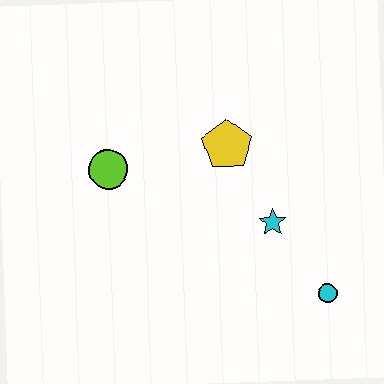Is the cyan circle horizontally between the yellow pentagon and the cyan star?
No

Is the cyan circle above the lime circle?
No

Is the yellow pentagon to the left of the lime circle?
No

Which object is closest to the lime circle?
The yellow pentagon is closest to the lime circle.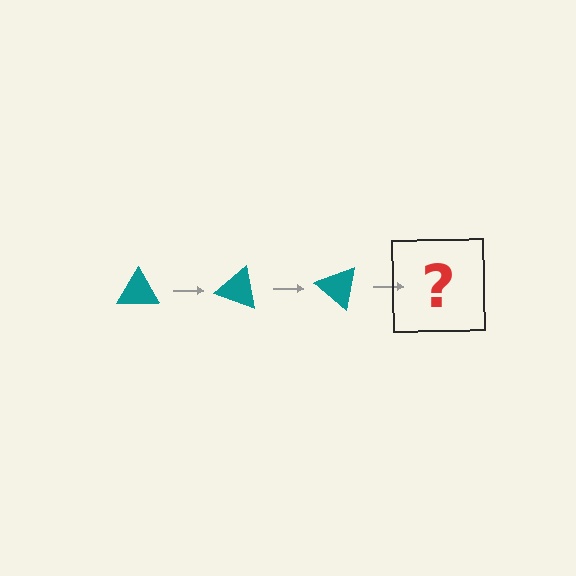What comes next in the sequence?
The next element should be a teal triangle rotated 60 degrees.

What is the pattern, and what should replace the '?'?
The pattern is that the triangle rotates 20 degrees each step. The '?' should be a teal triangle rotated 60 degrees.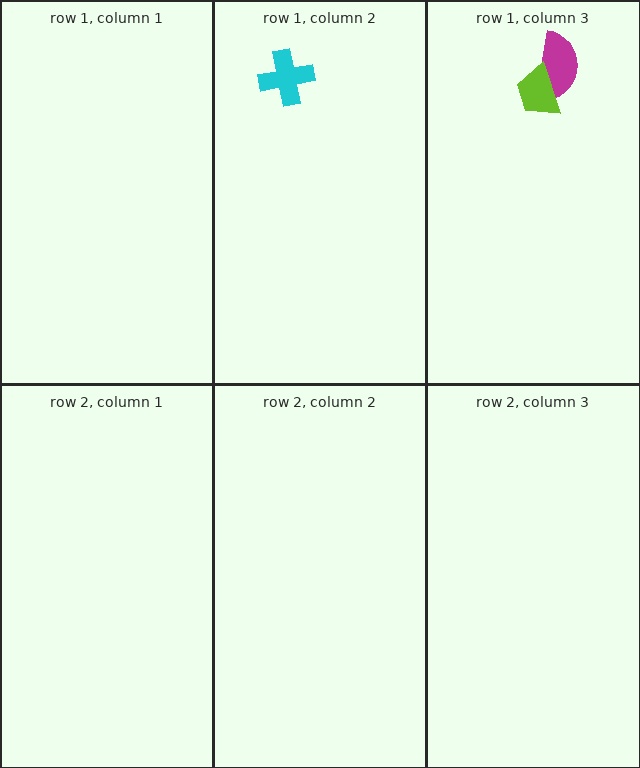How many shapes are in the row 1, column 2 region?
1.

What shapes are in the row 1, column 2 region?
The cyan cross.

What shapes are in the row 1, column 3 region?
The magenta semicircle, the lime trapezoid.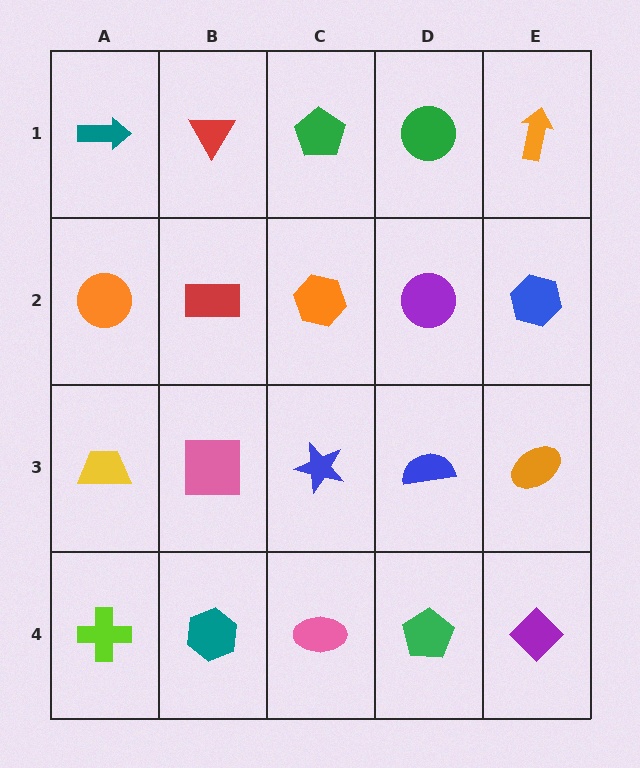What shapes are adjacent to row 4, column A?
A yellow trapezoid (row 3, column A), a teal hexagon (row 4, column B).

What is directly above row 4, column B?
A pink square.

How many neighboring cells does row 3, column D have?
4.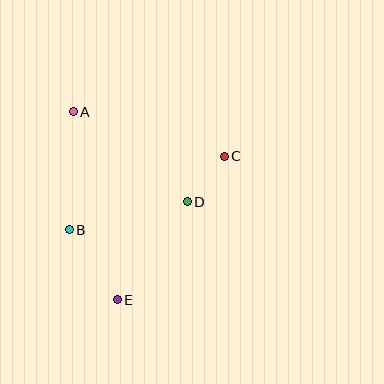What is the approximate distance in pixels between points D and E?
The distance between D and E is approximately 121 pixels.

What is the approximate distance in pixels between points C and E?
The distance between C and E is approximately 179 pixels.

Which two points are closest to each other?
Points C and D are closest to each other.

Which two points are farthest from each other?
Points A and E are farthest from each other.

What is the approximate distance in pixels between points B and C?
The distance between B and C is approximately 171 pixels.